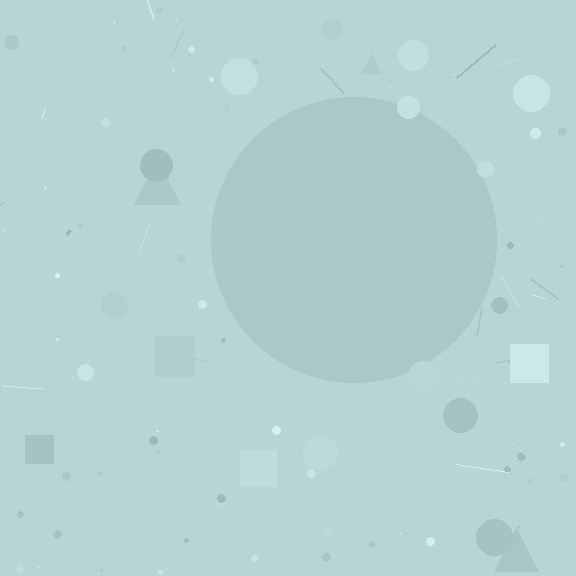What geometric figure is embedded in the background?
A circle is embedded in the background.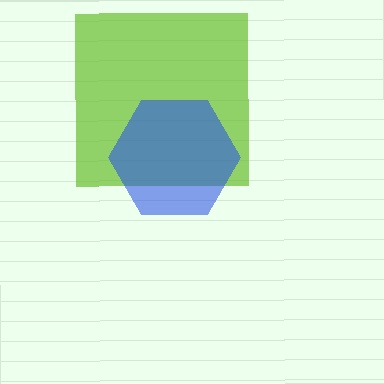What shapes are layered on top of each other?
The layered shapes are: a lime square, a blue hexagon.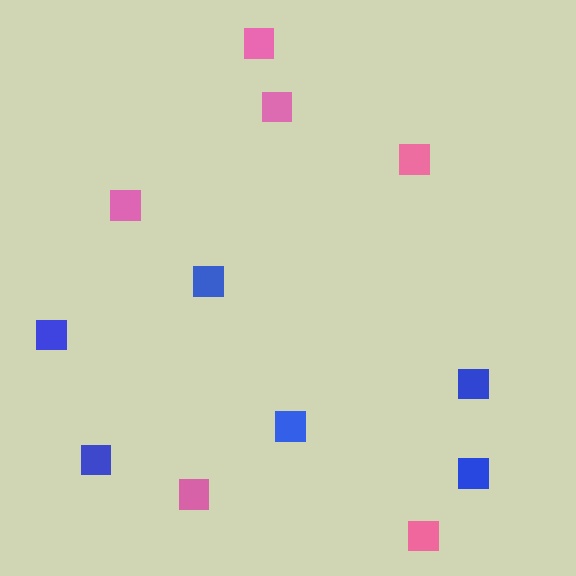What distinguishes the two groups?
There are 2 groups: one group of pink squares (6) and one group of blue squares (6).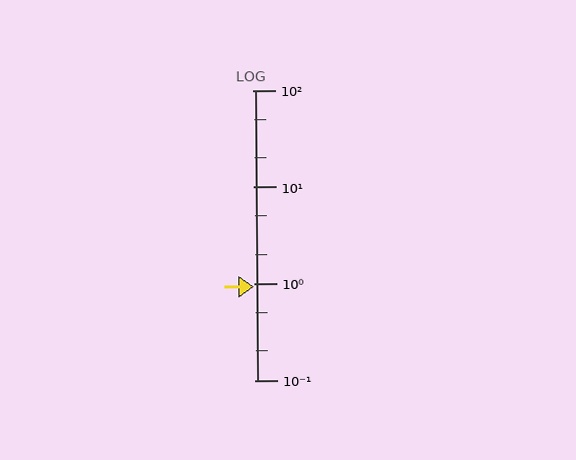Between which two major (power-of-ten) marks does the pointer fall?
The pointer is between 0.1 and 1.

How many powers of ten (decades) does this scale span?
The scale spans 3 decades, from 0.1 to 100.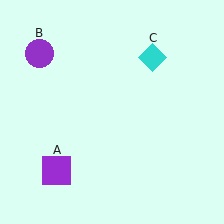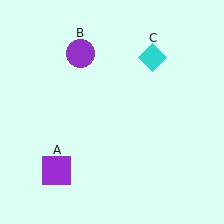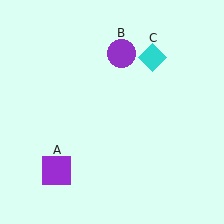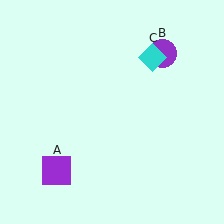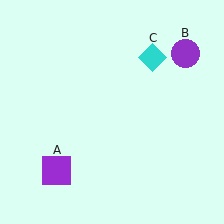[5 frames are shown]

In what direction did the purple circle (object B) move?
The purple circle (object B) moved right.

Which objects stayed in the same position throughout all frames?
Purple square (object A) and cyan diamond (object C) remained stationary.